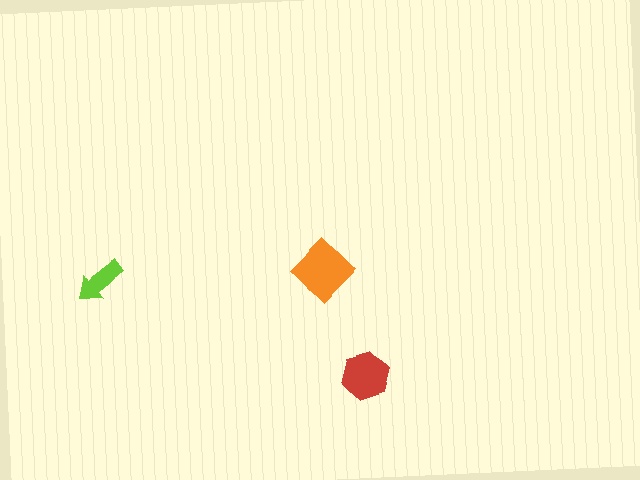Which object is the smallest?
The lime arrow.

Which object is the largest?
The orange diamond.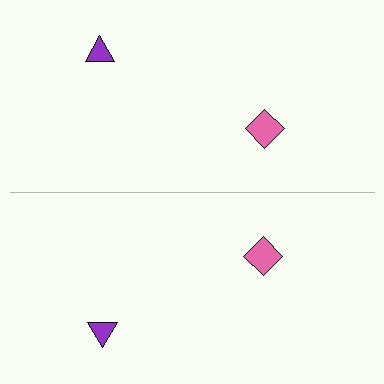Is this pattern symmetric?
Yes, this pattern has bilateral (reflection) symmetry.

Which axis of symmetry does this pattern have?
The pattern has a horizontal axis of symmetry running through the center of the image.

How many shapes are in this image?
There are 4 shapes in this image.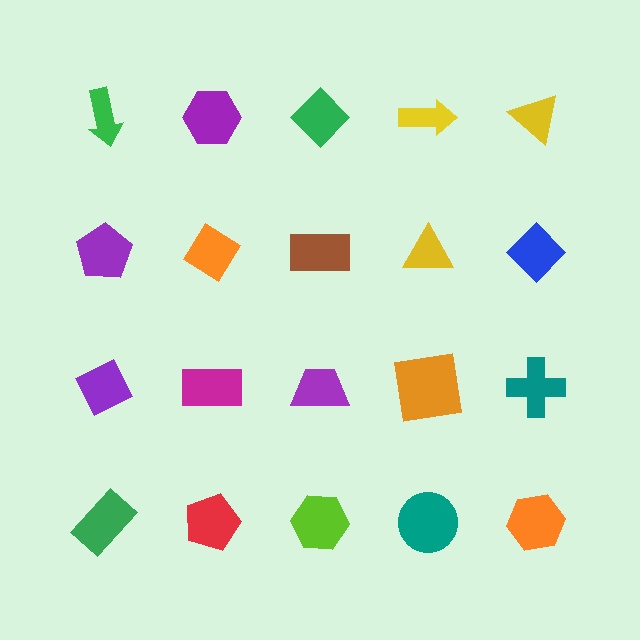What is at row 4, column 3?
A lime hexagon.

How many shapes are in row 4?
5 shapes.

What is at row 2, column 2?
An orange diamond.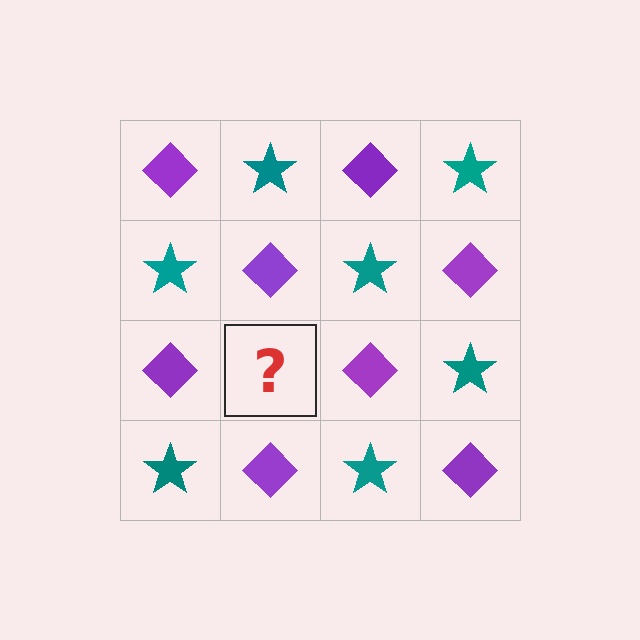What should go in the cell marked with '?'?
The missing cell should contain a teal star.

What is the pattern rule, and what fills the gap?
The rule is that it alternates purple diamond and teal star in a checkerboard pattern. The gap should be filled with a teal star.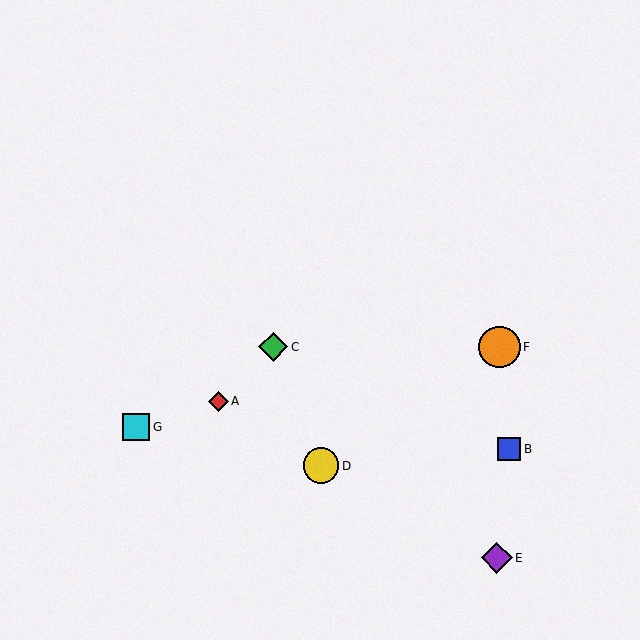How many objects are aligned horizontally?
2 objects (C, F) are aligned horizontally.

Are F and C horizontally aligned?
Yes, both are at y≈347.